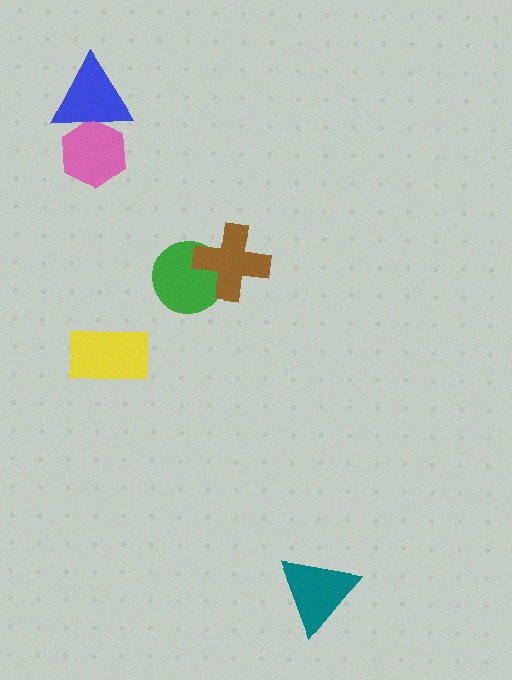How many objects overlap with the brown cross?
1 object overlaps with the brown cross.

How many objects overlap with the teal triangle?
0 objects overlap with the teal triangle.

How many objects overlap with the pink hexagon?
1 object overlaps with the pink hexagon.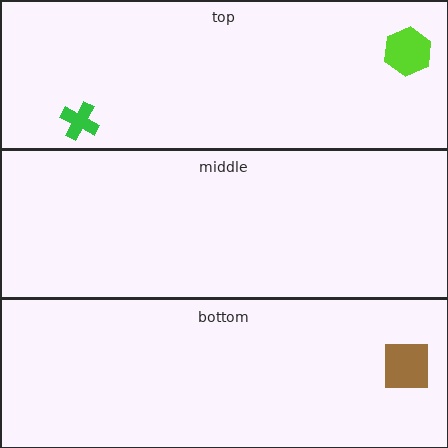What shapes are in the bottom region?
The brown square.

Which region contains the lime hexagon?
The top region.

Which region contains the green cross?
The top region.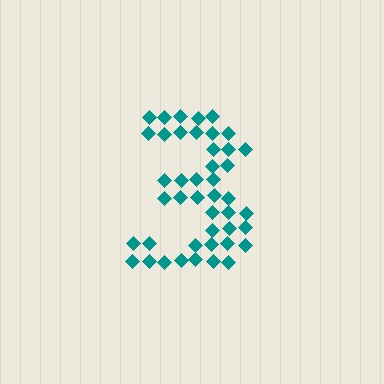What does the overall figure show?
The overall figure shows the digit 3.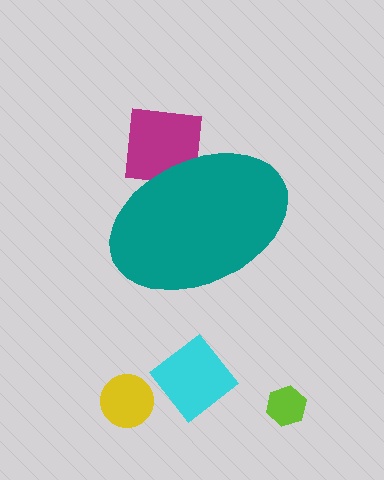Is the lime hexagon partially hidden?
No, the lime hexagon is fully visible.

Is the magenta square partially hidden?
Yes, the magenta square is partially hidden behind the teal ellipse.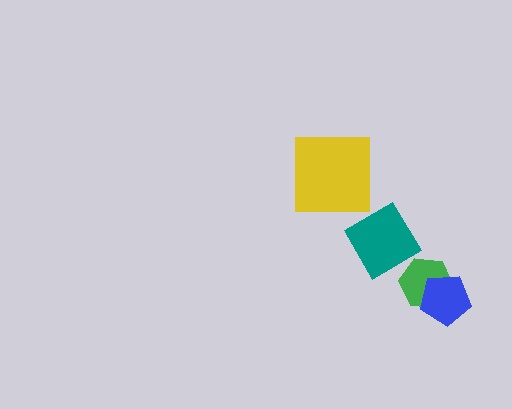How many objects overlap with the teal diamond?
0 objects overlap with the teal diamond.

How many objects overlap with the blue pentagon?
1 object overlaps with the blue pentagon.